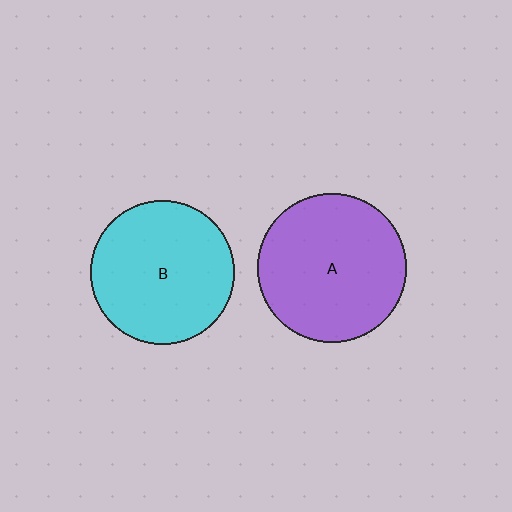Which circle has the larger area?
Circle A (purple).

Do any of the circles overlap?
No, none of the circles overlap.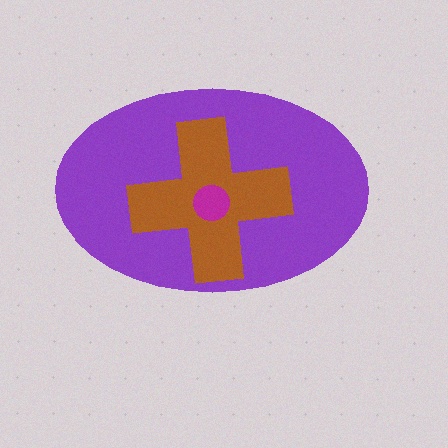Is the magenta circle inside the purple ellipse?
Yes.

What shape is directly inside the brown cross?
The magenta circle.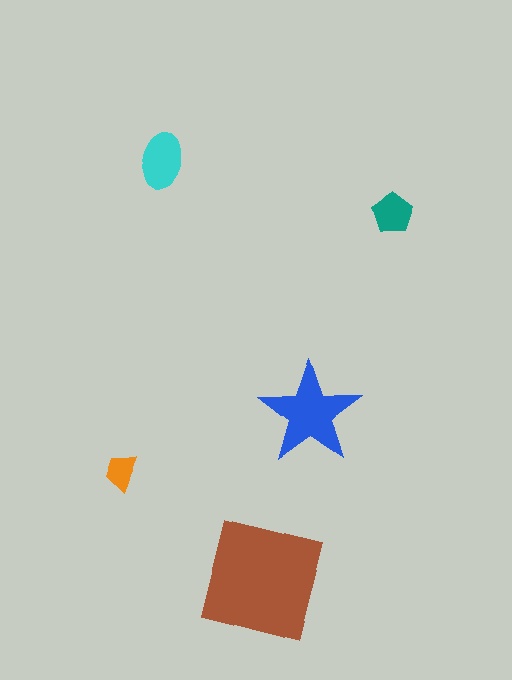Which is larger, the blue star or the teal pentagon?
The blue star.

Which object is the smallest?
The orange trapezoid.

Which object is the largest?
The brown square.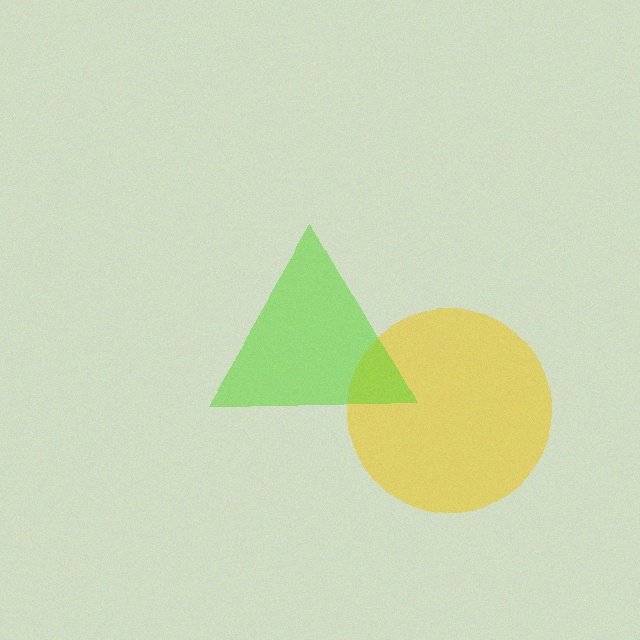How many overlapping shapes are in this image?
There are 2 overlapping shapes in the image.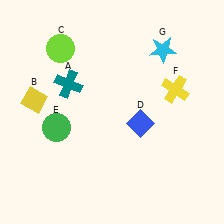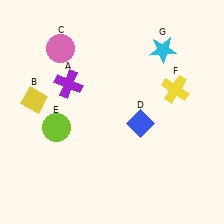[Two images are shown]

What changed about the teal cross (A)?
In Image 1, A is teal. In Image 2, it changed to purple.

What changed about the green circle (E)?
In Image 1, E is green. In Image 2, it changed to lime.